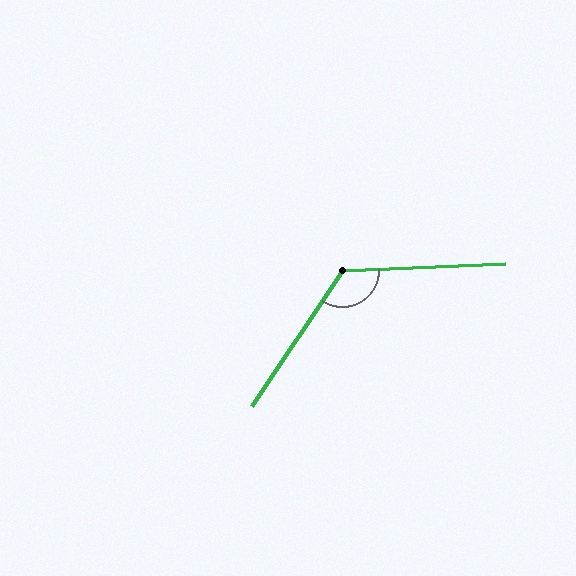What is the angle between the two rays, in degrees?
Approximately 126 degrees.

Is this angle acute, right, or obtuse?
It is obtuse.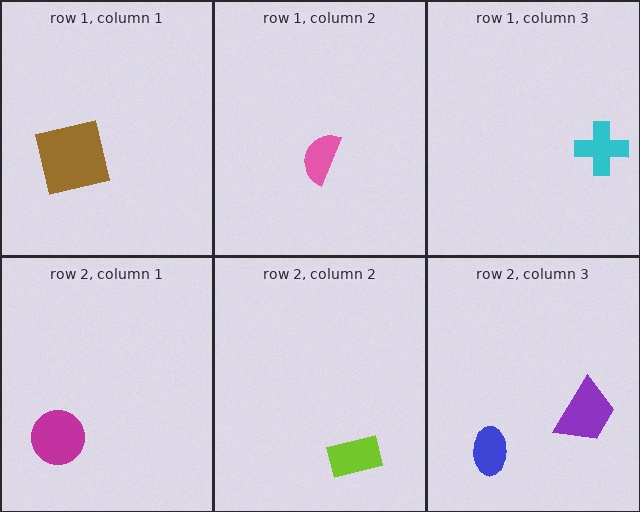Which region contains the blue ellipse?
The row 2, column 3 region.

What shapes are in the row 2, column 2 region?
The lime rectangle.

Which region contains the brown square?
The row 1, column 1 region.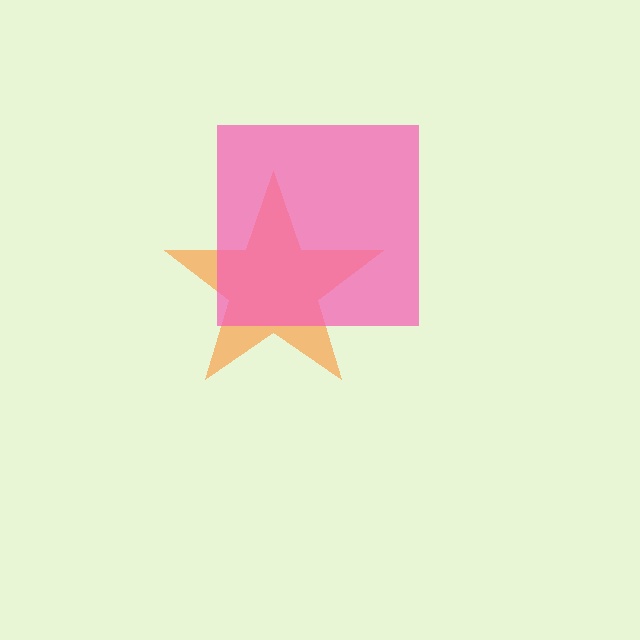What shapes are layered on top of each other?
The layered shapes are: an orange star, a pink square.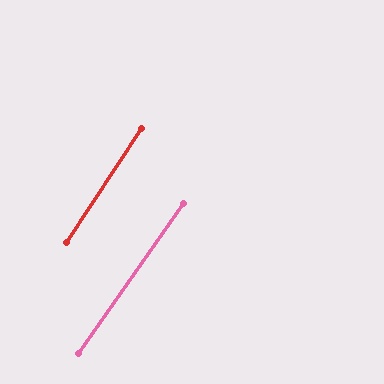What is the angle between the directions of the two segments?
Approximately 2 degrees.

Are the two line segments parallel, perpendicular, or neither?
Parallel — their directions differ by only 1.8°.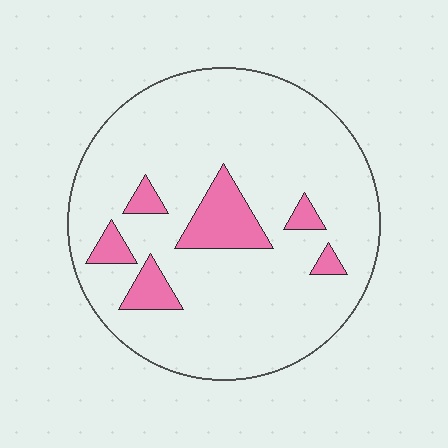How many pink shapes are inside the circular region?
6.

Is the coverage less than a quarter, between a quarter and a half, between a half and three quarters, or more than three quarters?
Less than a quarter.